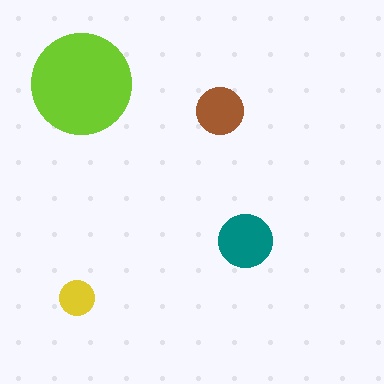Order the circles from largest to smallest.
the lime one, the teal one, the brown one, the yellow one.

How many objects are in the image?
There are 4 objects in the image.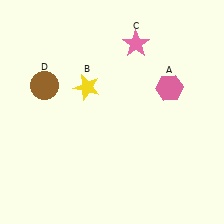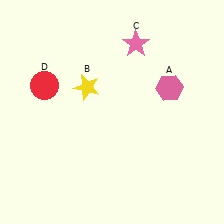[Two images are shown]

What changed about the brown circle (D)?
In Image 1, D is brown. In Image 2, it changed to red.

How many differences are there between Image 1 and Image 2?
There is 1 difference between the two images.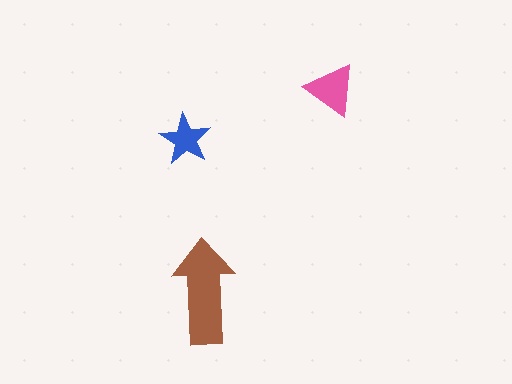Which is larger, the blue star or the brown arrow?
The brown arrow.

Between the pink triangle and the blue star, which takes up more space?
The pink triangle.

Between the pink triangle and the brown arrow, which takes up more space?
The brown arrow.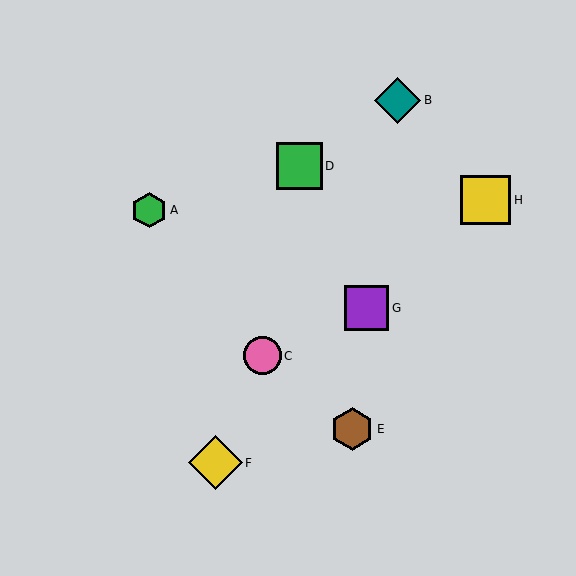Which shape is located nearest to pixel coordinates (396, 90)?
The teal diamond (labeled B) at (398, 100) is nearest to that location.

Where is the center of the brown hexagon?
The center of the brown hexagon is at (352, 429).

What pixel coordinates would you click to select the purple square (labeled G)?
Click at (367, 308) to select the purple square G.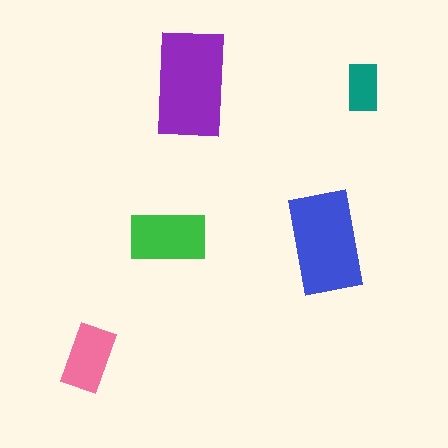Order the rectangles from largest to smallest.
the purple one, the blue one, the green one, the pink one, the teal one.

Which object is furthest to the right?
The teal rectangle is rightmost.